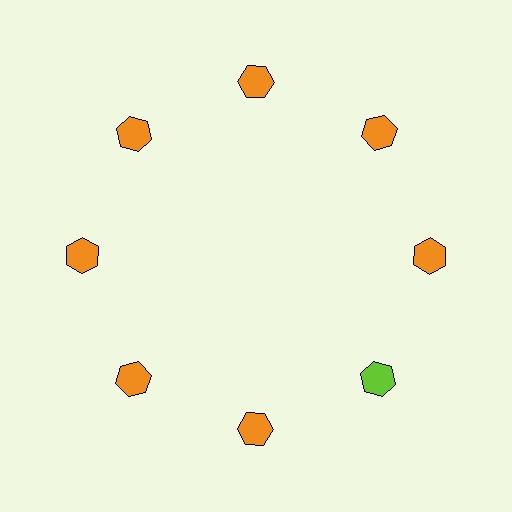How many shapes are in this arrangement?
There are 8 shapes arranged in a ring pattern.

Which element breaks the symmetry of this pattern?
The lime hexagon at roughly the 4 o'clock position breaks the symmetry. All other shapes are orange hexagons.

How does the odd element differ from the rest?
It has a different color: lime instead of orange.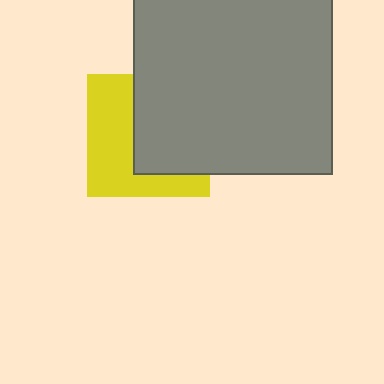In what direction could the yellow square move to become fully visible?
The yellow square could move left. That would shift it out from behind the gray rectangle entirely.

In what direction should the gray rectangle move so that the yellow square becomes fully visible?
The gray rectangle should move right. That is the shortest direction to clear the overlap and leave the yellow square fully visible.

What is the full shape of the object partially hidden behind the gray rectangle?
The partially hidden object is a yellow square.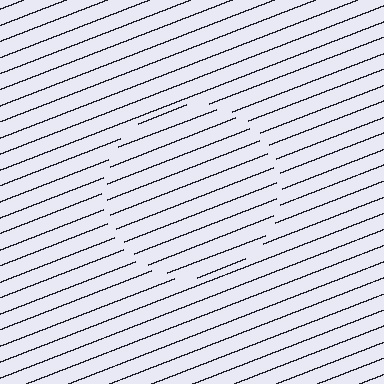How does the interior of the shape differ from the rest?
The interior of the shape contains the same grating, shifted by half a period — the contour is defined by the phase discontinuity where line-ends from the inner and outer gratings abut.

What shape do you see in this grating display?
An illusory circle. The interior of the shape contains the same grating, shifted by half a period — the contour is defined by the phase discontinuity where line-ends from the inner and outer gratings abut.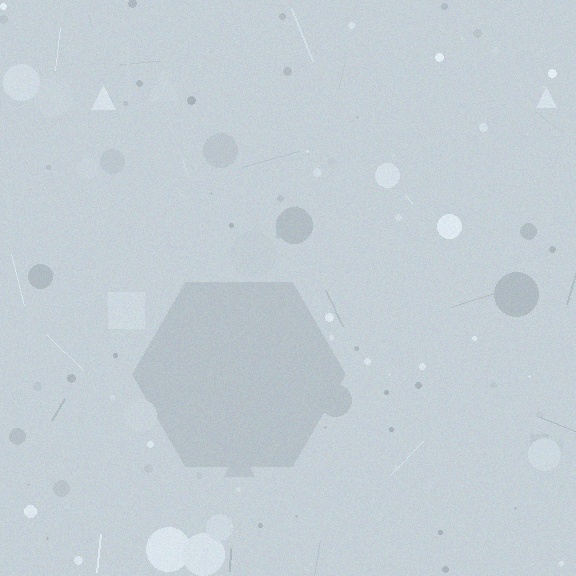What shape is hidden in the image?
A hexagon is hidden in the image.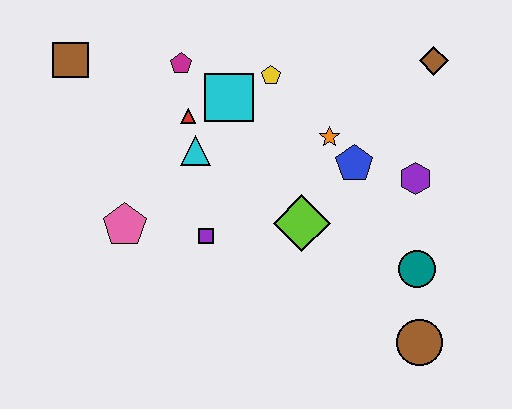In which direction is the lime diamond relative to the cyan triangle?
The lime diamond is to the right of the cyan triangle.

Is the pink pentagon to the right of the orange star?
No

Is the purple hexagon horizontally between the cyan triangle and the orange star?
No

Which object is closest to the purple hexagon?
The blue pentagon is closest to the purple hexagon.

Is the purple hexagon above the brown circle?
Yes